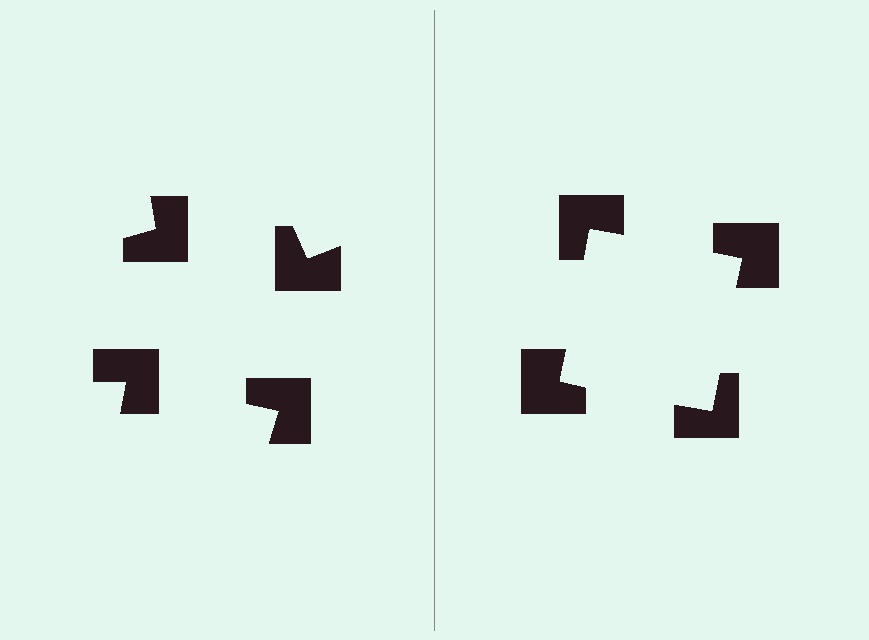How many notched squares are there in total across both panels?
8 — 4 on each side.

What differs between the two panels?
The notched squares are positioned identically on both sides; only the wedge orientations differ. On the right they align to a square; on the left they are misaligned.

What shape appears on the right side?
An illusory square.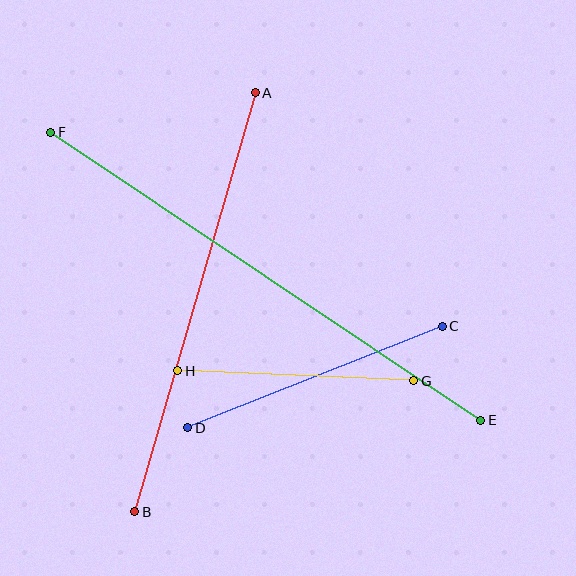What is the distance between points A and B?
The distance is approximately 436 pixels.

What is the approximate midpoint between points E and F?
The midpoint is at approximately (266, 276) pixels.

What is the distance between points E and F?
The distance is approximately 518 pixels.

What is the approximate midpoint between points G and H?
The midpoint is at approximately (296, 376) pixels.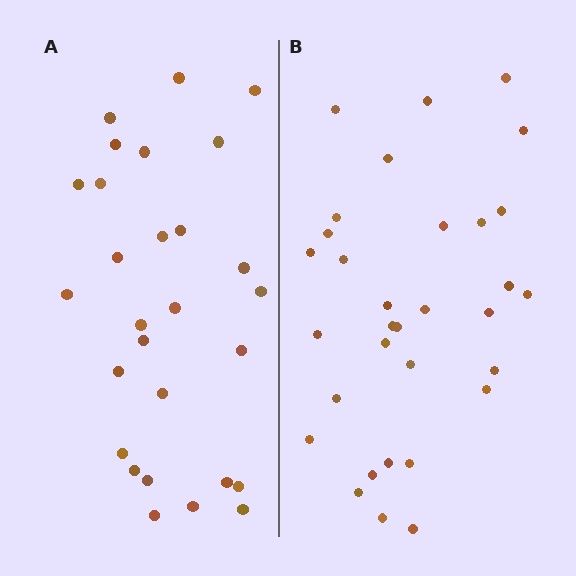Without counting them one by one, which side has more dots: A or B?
Region B (the right region) has more dots.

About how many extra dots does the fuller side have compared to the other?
Region B has about 4 more dots than region A.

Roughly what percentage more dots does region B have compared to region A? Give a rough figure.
About 15% more.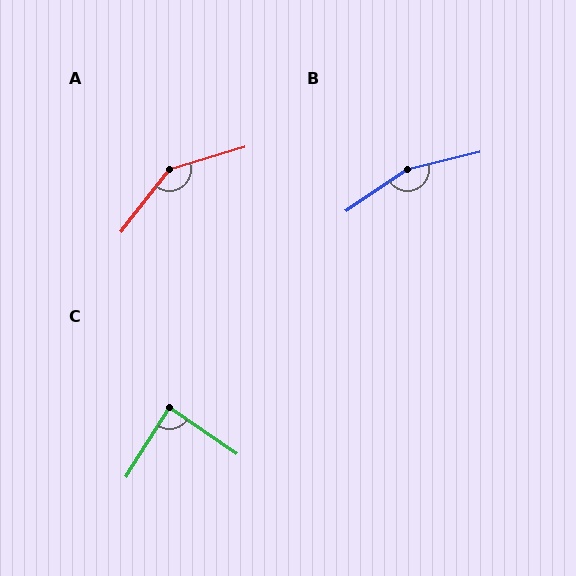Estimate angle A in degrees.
Approximately 145 degrees.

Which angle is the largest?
B, at approximately 160 degrees.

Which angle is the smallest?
C, at approximately 87 degrees.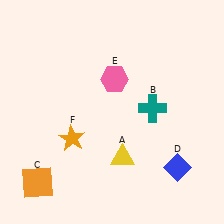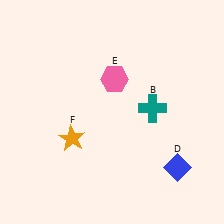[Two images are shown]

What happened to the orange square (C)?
The orange square (C) was removed in Image 2. It was in the bottom-left area of Image 1.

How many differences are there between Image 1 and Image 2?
There are 2 differences between the two images.